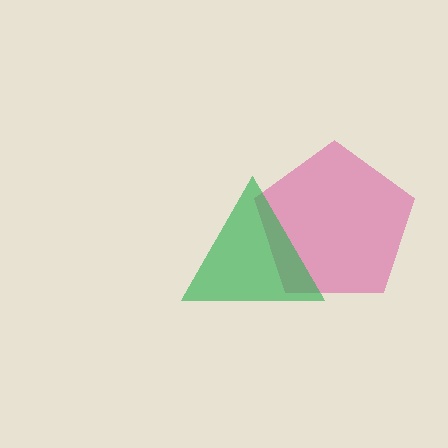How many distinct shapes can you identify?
There are 2 distinct shapes: a pink pentagon, a green triangle.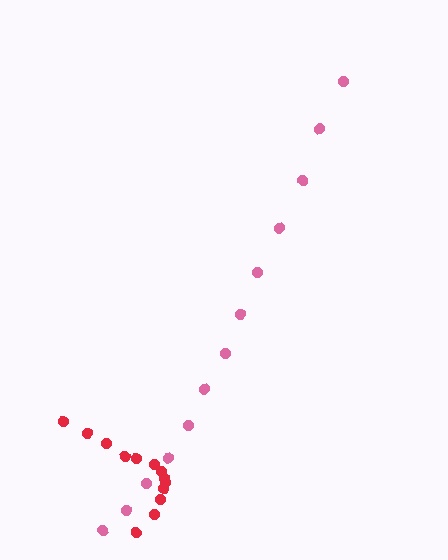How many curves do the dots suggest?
There are 2 distinct paths.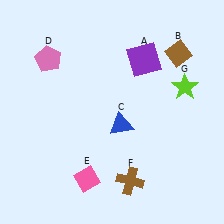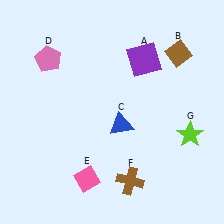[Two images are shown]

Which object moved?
The lime star (G) moved down.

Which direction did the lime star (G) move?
The lime star (G) moved down.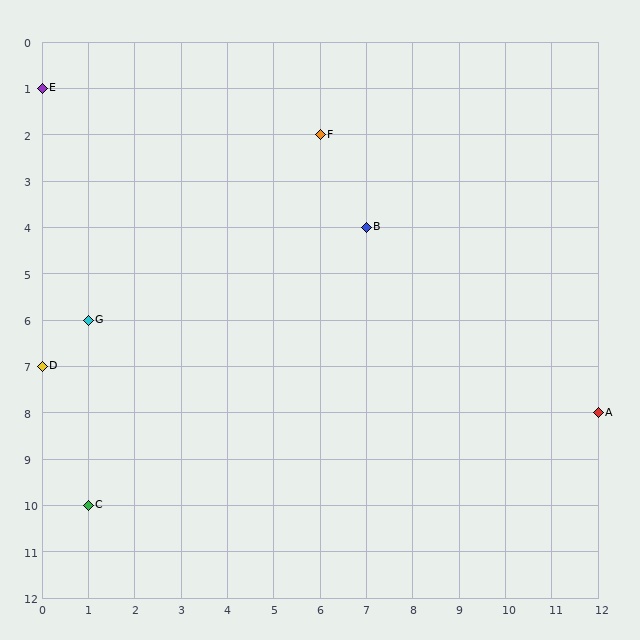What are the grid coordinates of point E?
Point E is at grid coordinates (0, 1).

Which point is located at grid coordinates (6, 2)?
Point F is at (6, 2).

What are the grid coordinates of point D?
Point D is at grid coordinates (0, 7).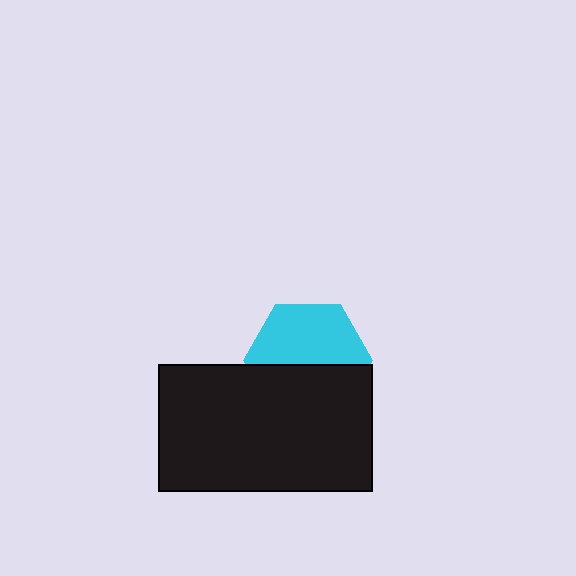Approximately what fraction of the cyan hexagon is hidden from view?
Roughly 47% of the cyan hexagon is hidden behind the black rectangle.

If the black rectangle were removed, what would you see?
You would see the complete cyan hexagon.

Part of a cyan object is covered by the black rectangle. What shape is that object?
It is a hexagon.